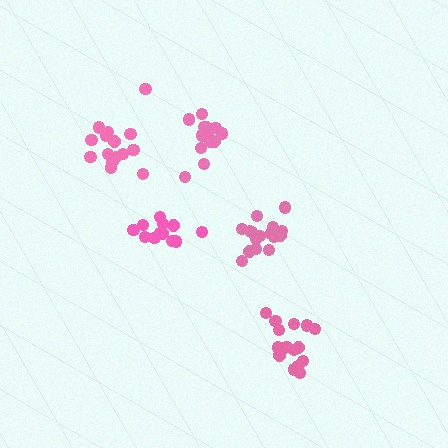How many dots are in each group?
Group 1: 16 dots, Group 2: 16 dots, Group 3: 15 dots, Group 4: 13 dots, Group 5: 13 dots (73 total).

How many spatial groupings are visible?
There are 5 spatial groupings.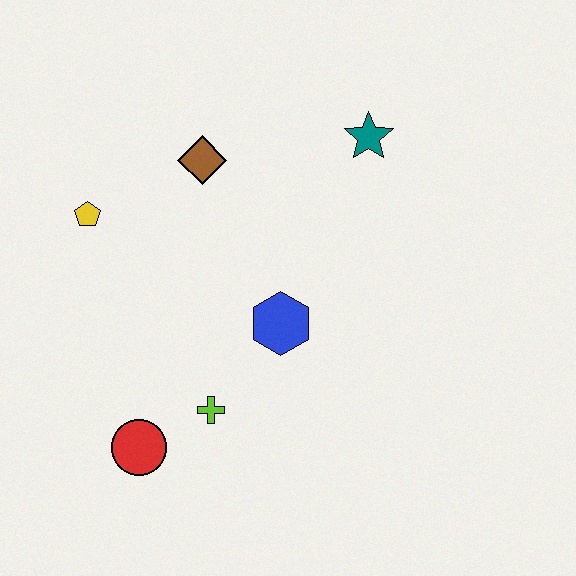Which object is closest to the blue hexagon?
The lime cross is closest to the blue hexagon.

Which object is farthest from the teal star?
The red circle is farthest from the teal star.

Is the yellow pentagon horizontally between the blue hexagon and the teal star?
No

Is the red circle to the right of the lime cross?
No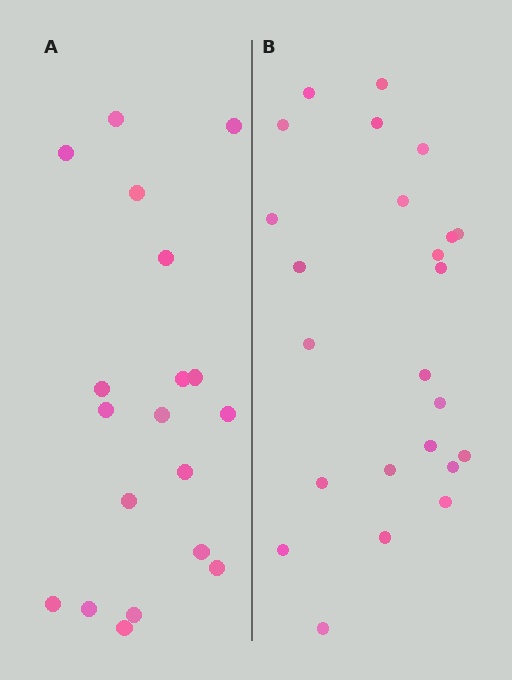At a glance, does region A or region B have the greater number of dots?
Region B (the right region) has more dots.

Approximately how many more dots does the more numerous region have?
Region B has about 5 more dots than region A.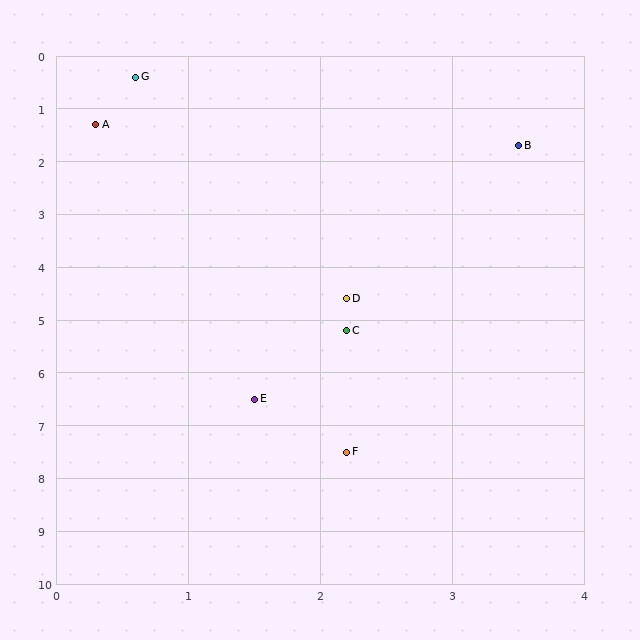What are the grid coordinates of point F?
Point F is at approximately (2.2, 7.5).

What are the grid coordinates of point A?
Point A is at approximately (0.3, 1.3).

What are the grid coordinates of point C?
Point C is at approximately (2.2, 5.2).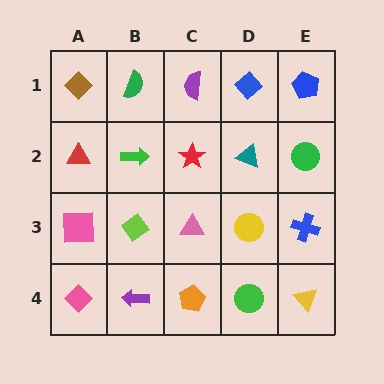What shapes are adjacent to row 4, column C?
A pink triangle (row 3, column C), a purple arrow (row 4, column B), a green circle (row 4, column D).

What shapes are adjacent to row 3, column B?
A green arrow (row 2, column B), a purple arrow (row 4, column B), a pink square (row 3, column A), a pink triangle (row 3, column C).